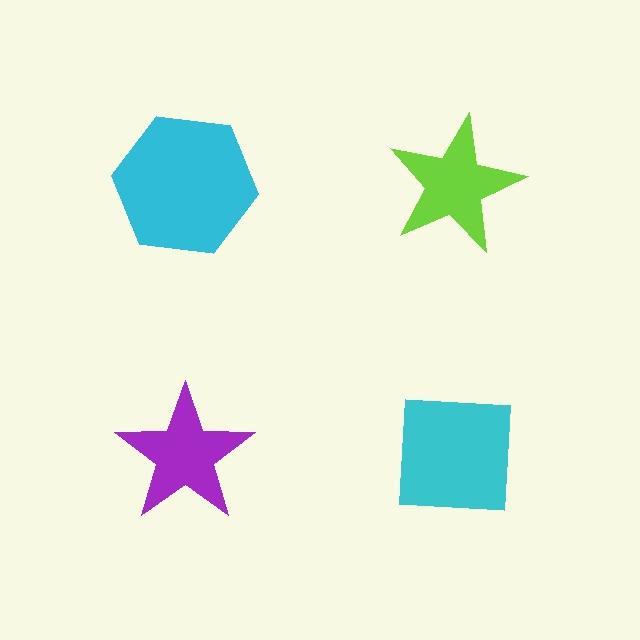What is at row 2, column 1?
A purple star.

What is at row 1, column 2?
A lime star.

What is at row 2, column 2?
A cyan square.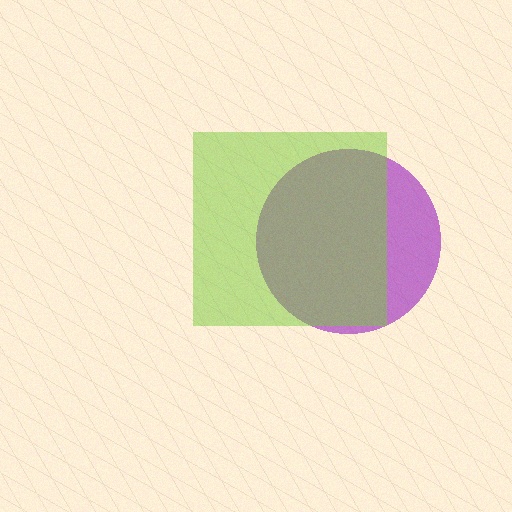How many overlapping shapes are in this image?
There are 2 overlapping shapes in the image.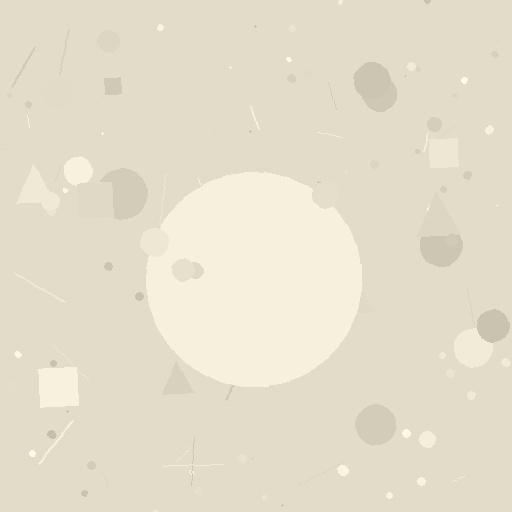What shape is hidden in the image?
A circle is hidden in the image.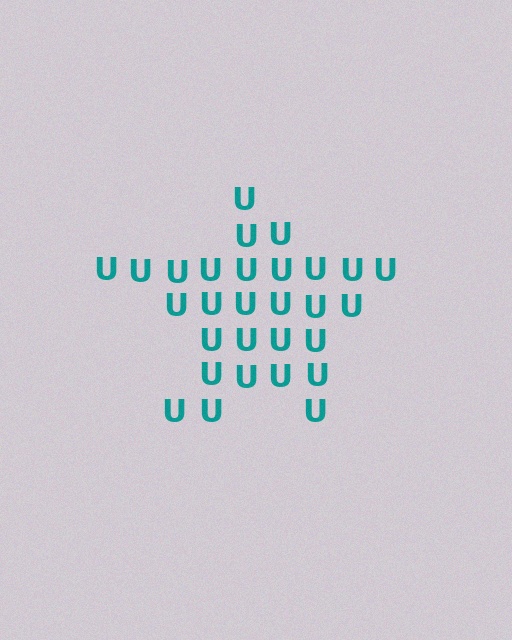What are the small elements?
The small elements are letter U's.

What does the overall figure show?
The overall figure shows a star.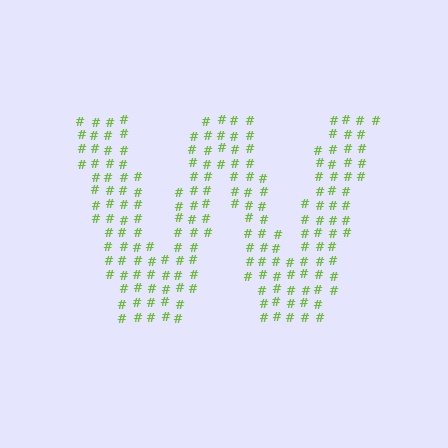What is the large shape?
The large shape is the letter W.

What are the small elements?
The small elements are hash symbols.